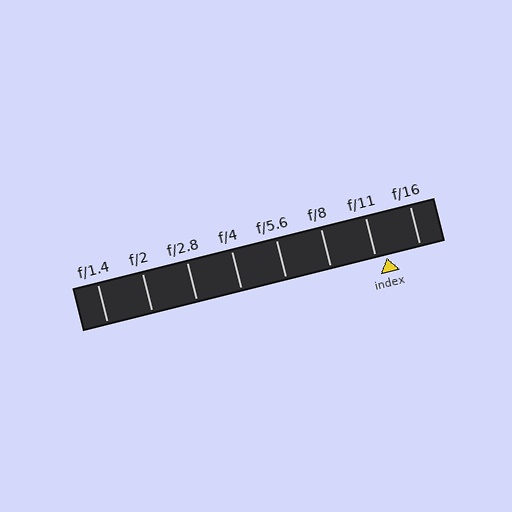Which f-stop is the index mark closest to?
The index mark is closest to f/11.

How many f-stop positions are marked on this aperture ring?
There are 8 f-stop positions marked.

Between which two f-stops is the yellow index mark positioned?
The index mark is between f/11 and f/16.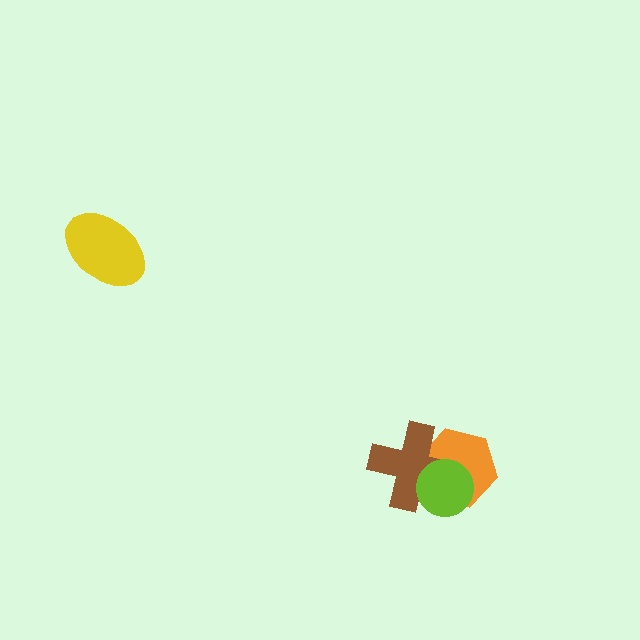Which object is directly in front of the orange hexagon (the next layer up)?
The brown cross is directly in front of the orange hexagon.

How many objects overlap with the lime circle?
2 objects overlap with the lime circle.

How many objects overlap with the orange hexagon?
2 objects overlap with the orange hexagon.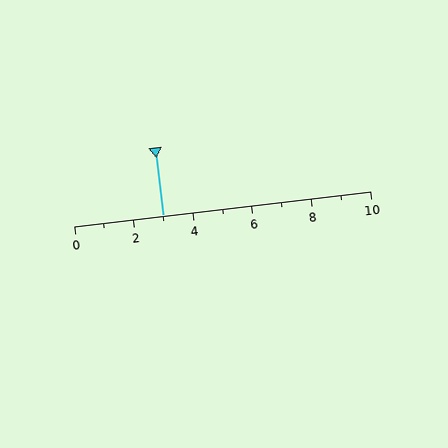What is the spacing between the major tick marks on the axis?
The major ticks are spaced 2 apart.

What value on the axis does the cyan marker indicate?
The marker indicates approximately 3.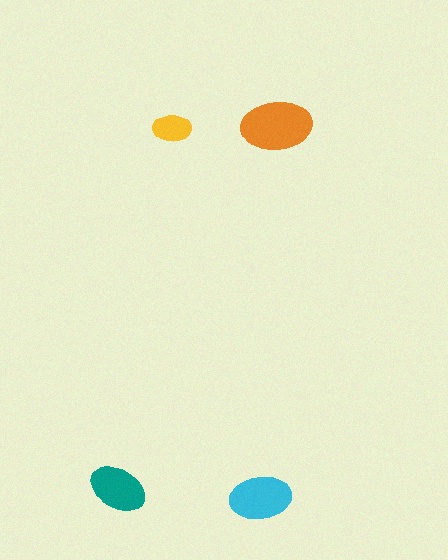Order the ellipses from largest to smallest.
the orange one, the cyan one, the teal one, the yellow one.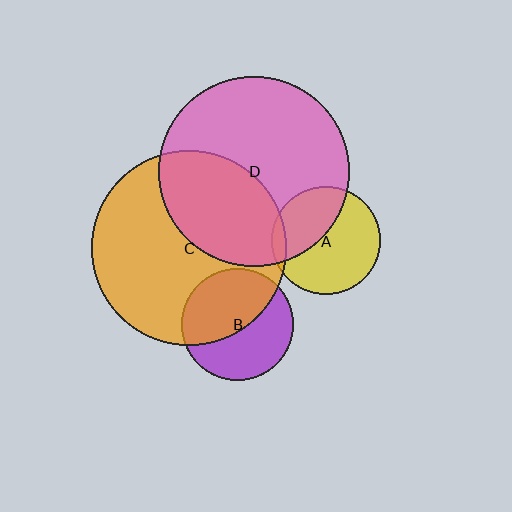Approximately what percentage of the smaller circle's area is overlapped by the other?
Approximately 40%.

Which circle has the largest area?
Circle C (orange).